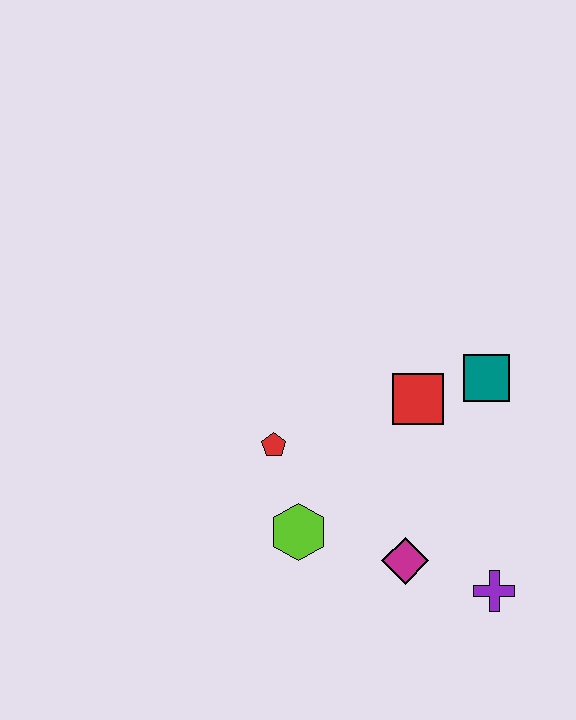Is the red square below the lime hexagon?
No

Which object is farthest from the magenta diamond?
The teal square is farthest from the magenta diamond.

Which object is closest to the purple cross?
The magenta diamond is closest to the purple cross.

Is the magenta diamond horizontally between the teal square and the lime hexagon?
Yes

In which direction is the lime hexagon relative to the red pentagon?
The lime hexagon is below the red pentagon.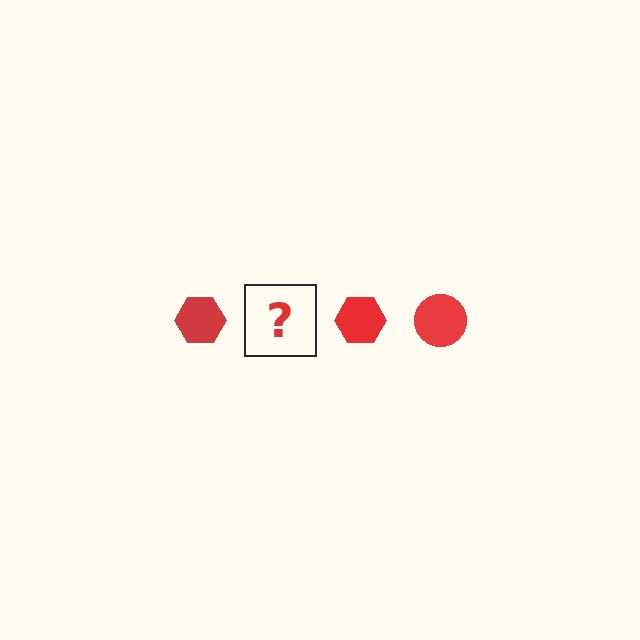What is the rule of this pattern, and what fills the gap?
The rule is that the pattern cycles through hexagon, circle shapes in red. The gap should be filled with a red circle.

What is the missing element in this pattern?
The missing element is a red circle.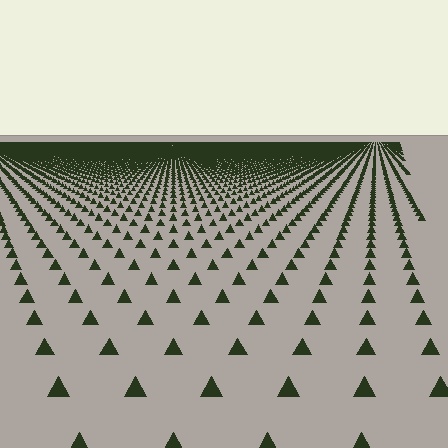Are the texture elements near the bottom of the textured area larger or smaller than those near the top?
Larger. Near the bottom, elements are closer to the viewer and appear at a bigger on-screen size.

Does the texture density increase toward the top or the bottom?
Density increases toward the top.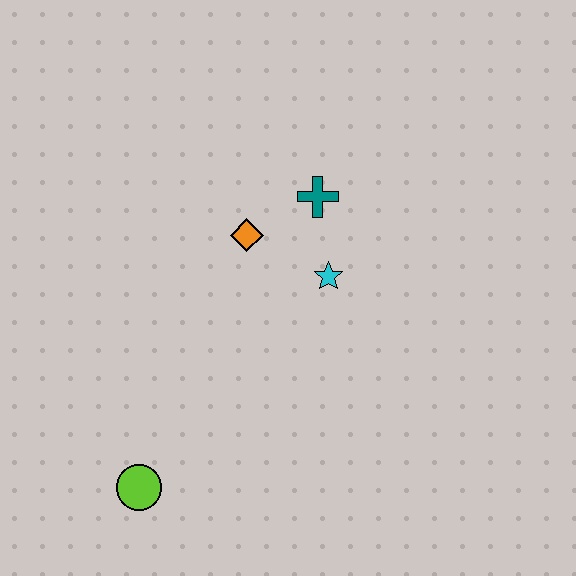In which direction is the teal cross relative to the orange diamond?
The teal cross is to the right of the orange diamond.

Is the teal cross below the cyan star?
No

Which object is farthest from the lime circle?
The teal cross is farthest from the lime circle.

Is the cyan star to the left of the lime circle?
No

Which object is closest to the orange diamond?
The teal cross is closest to the orange diamond.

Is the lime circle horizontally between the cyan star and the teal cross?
No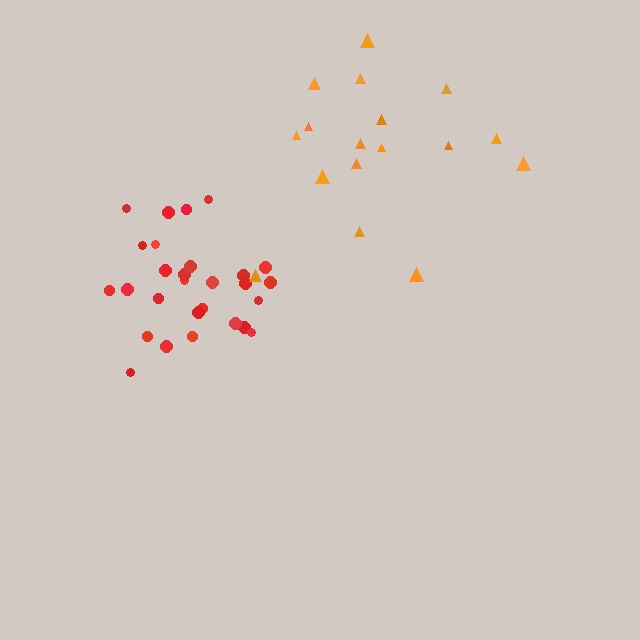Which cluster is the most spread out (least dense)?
Orange.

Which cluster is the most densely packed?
Red.